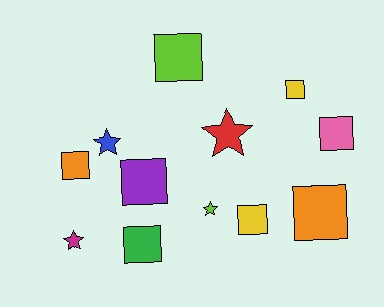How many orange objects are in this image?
There are 2 orange objects.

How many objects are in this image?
There are 12 objects.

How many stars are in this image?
There are 4 stars.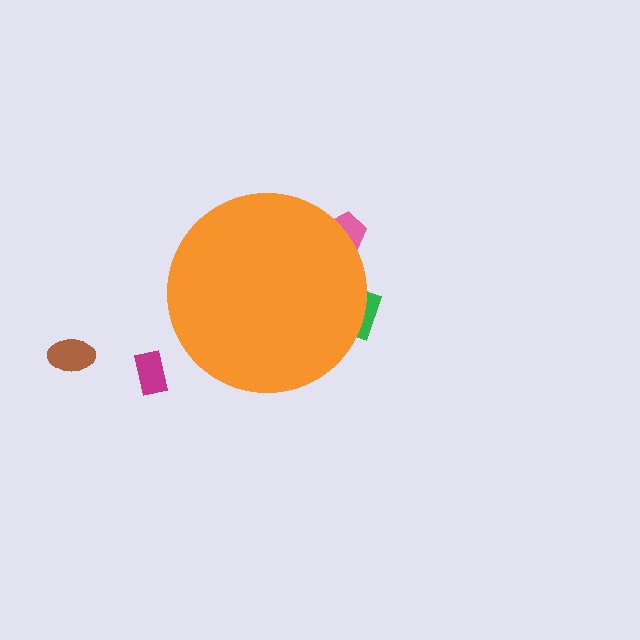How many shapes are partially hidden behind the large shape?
2 shapes are partially hidden.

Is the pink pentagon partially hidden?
Yes, the pink pentagon is partially hidden behind the orange circle.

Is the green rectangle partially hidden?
Yes, the green rectangle is partially hidden behind the orange circle.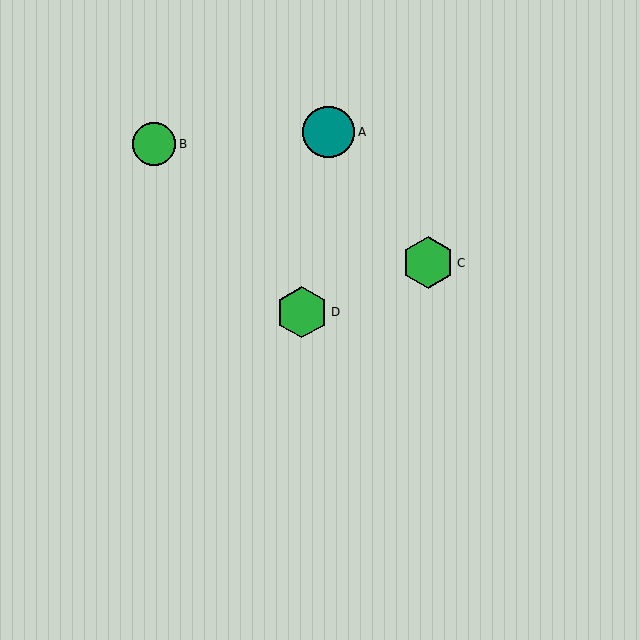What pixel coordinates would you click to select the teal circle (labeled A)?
Click at (329, 132) to select the teal circle A.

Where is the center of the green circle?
The center of the green circle is at (154, 144).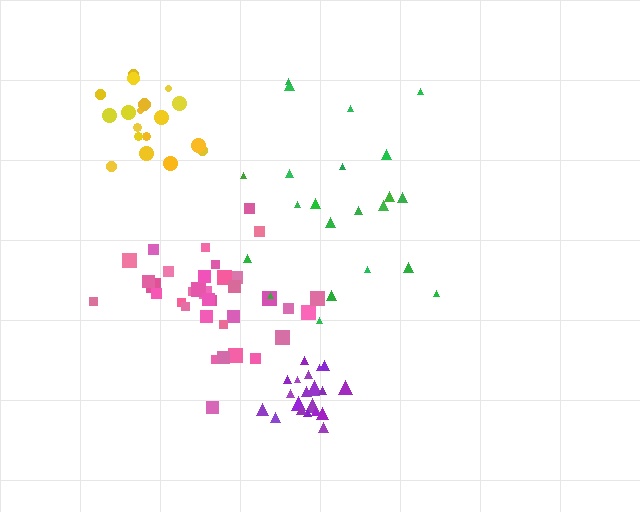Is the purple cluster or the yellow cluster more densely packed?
Purple.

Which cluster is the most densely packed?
Purple.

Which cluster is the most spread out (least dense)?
Green.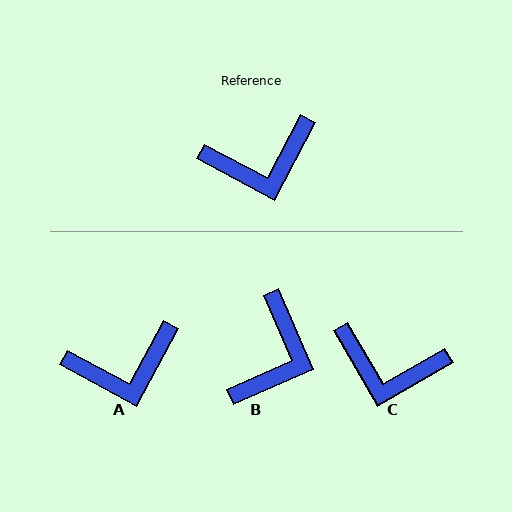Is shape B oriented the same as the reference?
No, it is off by about 52 degrees.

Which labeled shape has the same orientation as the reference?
A.